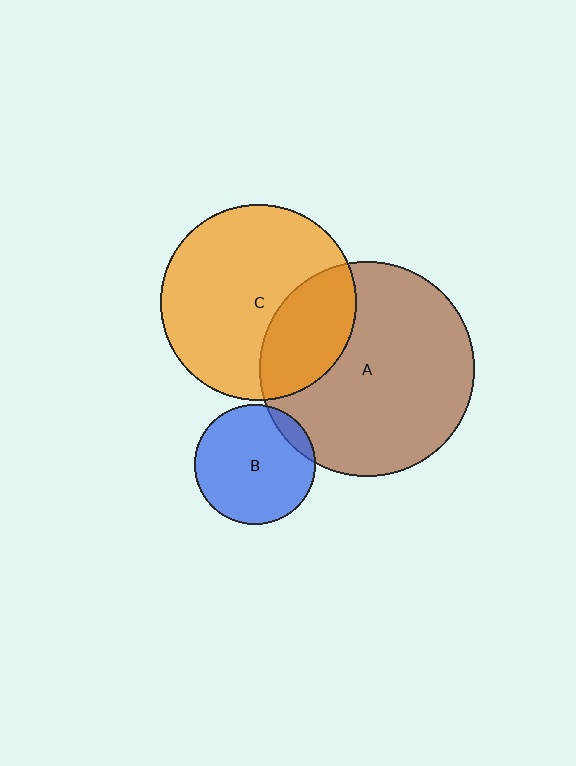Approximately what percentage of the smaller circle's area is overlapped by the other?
Approximately 30%.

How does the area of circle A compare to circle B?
Approximately 3.2 times.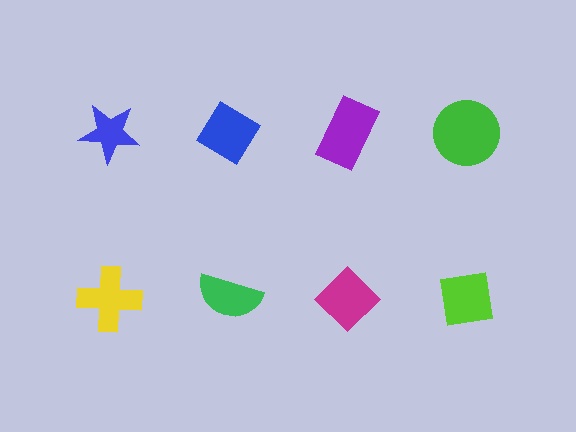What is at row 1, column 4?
A green circle.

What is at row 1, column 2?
A blue diamond.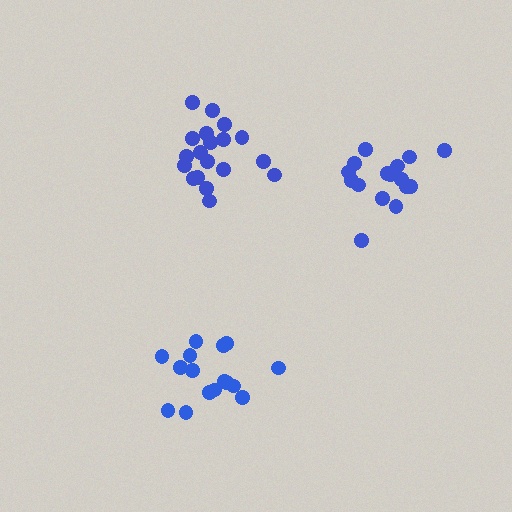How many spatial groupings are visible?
There are 3 spatial groupings.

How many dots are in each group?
Group 1: 16 dots, Group 2: 16 dots, Group 3: 20 dots (52 total).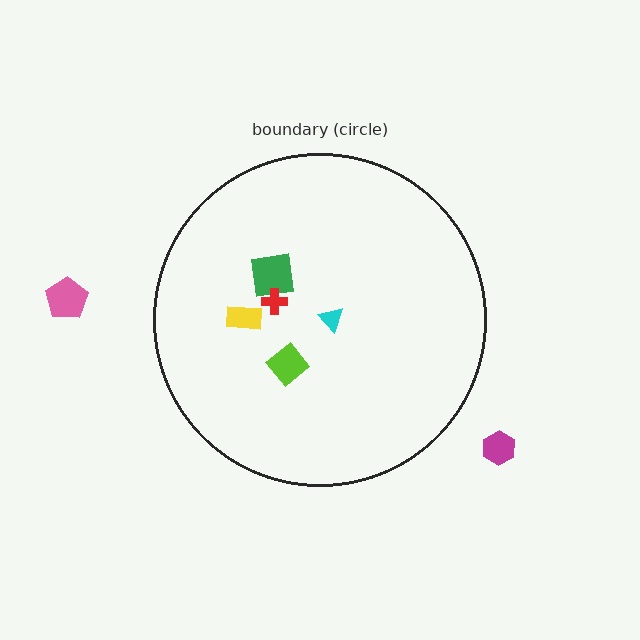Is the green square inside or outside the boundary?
Inside.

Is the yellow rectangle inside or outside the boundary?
Inside.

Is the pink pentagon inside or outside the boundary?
Outside.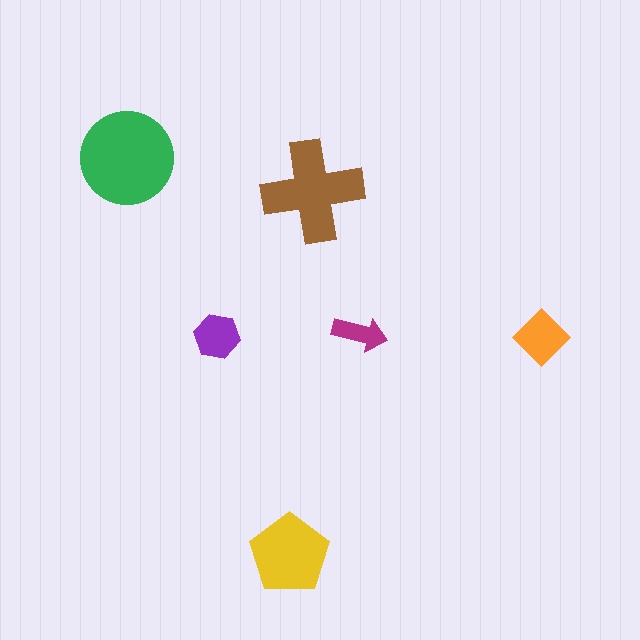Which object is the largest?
The green circle.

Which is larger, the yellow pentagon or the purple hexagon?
The yellow pentagon.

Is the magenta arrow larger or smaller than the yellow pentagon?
Smaller.